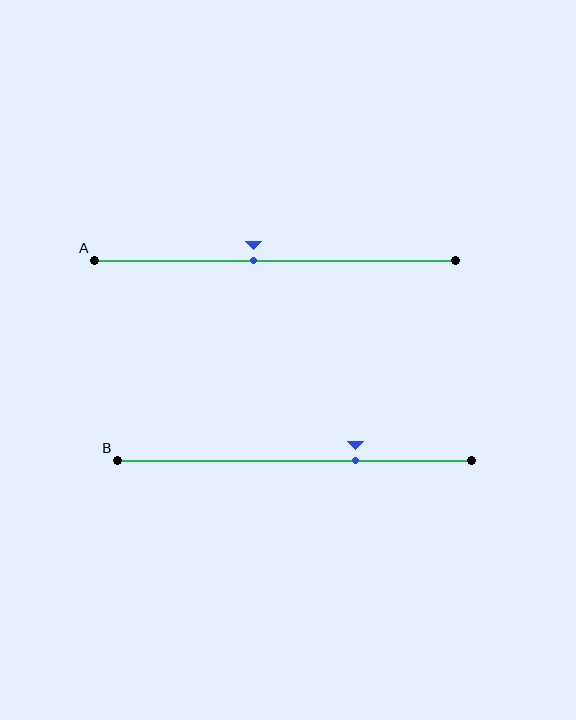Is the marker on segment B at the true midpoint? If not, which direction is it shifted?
No, the marker on segment B is shifted to the right by about 17% of the segment length.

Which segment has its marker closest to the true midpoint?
Segment A has its marker closest to the true midpoint.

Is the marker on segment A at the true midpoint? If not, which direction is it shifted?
No, the marker on segment A is shifted to the left by about 6% of the segment length.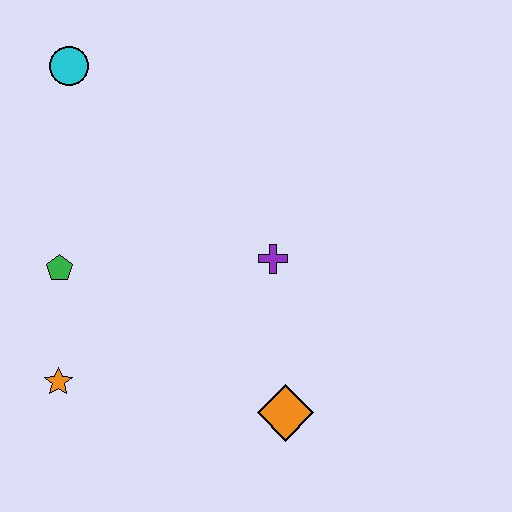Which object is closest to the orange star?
The green pentagon is closest to the orange star.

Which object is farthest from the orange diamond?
The cyan circle is farthest from the orange diamond.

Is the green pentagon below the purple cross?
Yes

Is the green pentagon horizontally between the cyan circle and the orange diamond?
No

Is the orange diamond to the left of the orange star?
No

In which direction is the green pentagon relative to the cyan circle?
The green pentagon is below the cyan circle.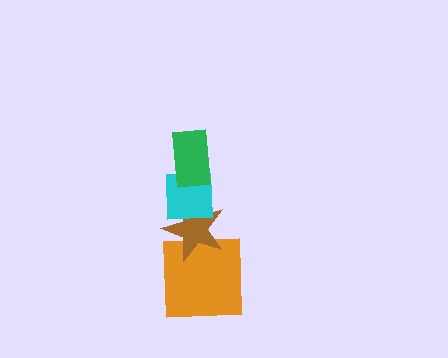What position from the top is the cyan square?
The cyan square is 2nd from the top.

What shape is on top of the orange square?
The brown star is on top of the orange square.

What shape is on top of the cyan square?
The green rectangle is on top of the cyan square.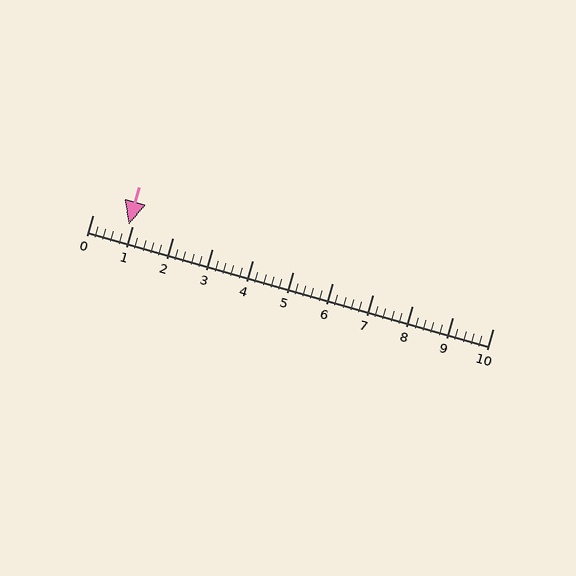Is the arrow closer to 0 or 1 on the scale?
The arrow is closer to 1.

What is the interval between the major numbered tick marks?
The major tick marks are spaced 1 units apart.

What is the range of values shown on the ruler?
The ruler shows values from 0 to 10.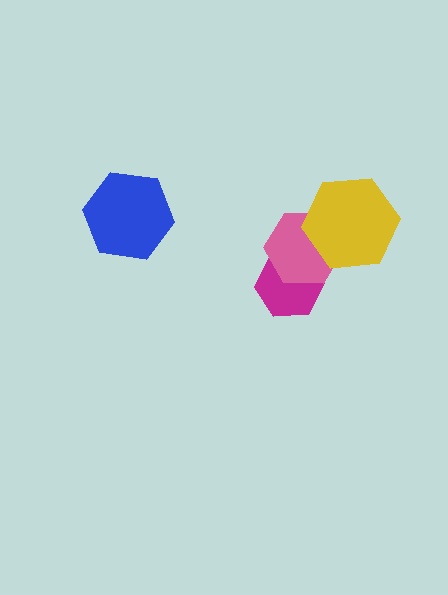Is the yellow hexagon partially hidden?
No, no other shape covers it.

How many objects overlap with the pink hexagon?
2 objects overlap with the pink hexagon.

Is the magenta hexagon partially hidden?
Yes, it is partially covered by another shape.